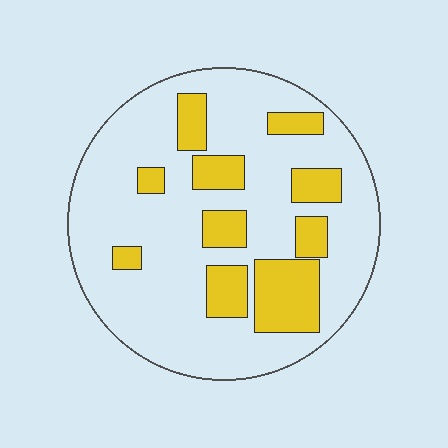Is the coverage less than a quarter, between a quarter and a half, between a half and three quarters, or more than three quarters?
Less than a quarter.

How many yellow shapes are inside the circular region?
10.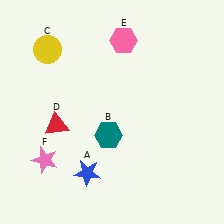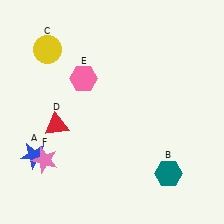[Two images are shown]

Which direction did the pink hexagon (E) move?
The pink hexagon (E) moved left.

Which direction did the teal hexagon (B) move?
The teal hexagon (B) moved right.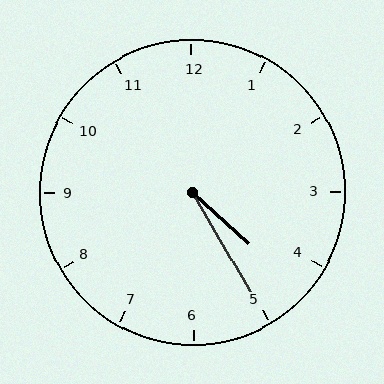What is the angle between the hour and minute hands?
Approximately 18 degrees.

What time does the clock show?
4:25.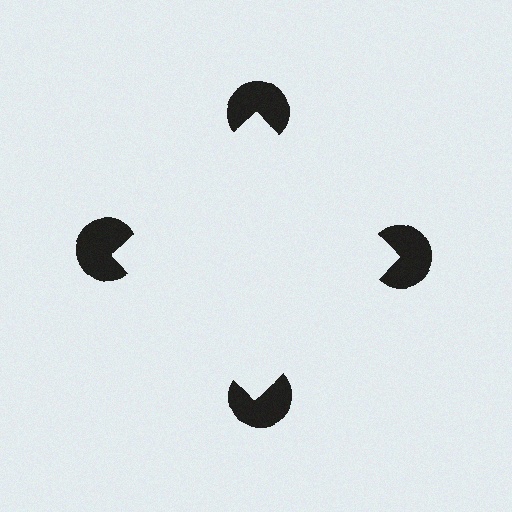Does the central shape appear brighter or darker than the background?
It typically appears slightly brighter than the background, even though no actual brightness change is drawn.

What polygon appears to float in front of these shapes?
An illusory square — its edges are inferred from the aligned wedge cuts in the pac-man discs, not physically drawn.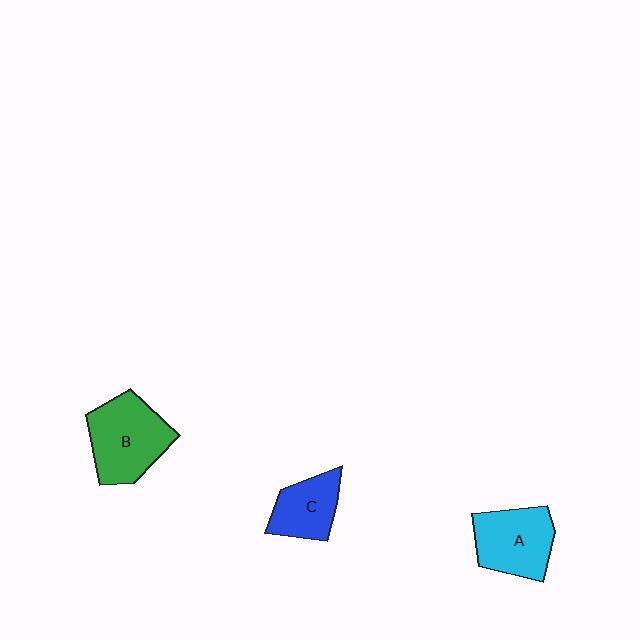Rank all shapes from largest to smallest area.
From largest to smallest: B (green), A (cyan), C (blue).